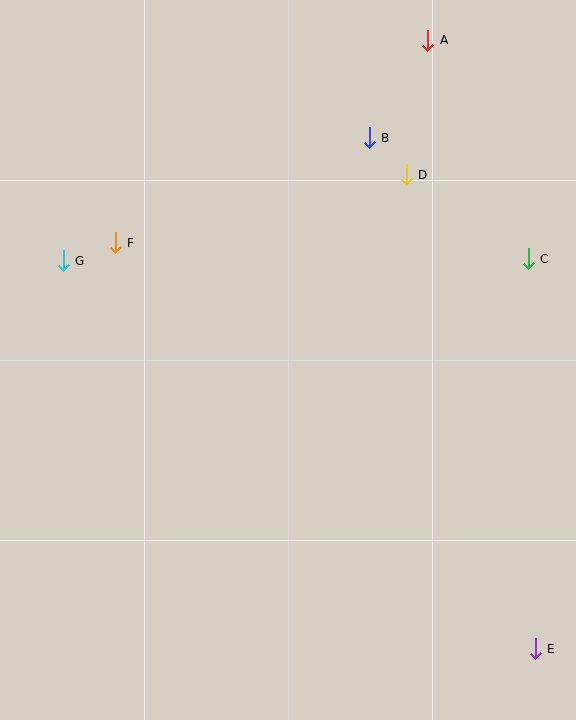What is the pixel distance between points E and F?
The distance between E and F is 584 pixels.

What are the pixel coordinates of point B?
Point B is at (369, 138).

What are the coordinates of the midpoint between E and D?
The midpoint between E and D is at (471, 412).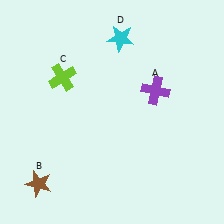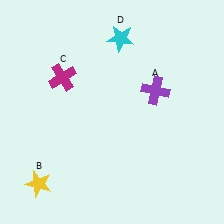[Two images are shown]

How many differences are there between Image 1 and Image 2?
There are 2 differences between the two images.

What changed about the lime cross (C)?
In Image 1, C is lime. In Image 2, it changed to magenta.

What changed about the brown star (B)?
In Image 1, B is brown. In Image 2, it changed to yellow.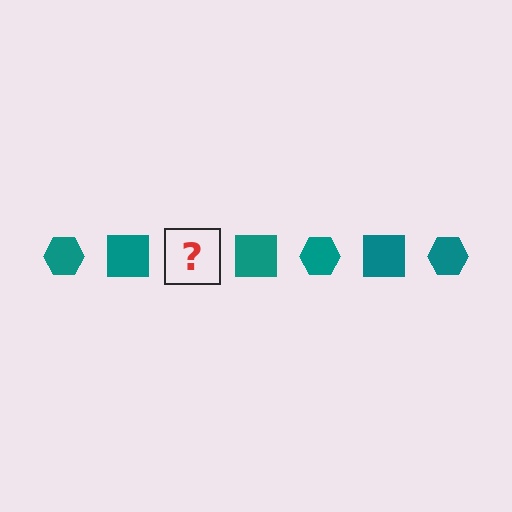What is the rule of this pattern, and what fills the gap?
The rule is that the pattern cycles through hexagon, square shapes in teal. The gap should be filled with a teal hexagon.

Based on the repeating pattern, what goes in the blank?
The blank should be a teal hexagon.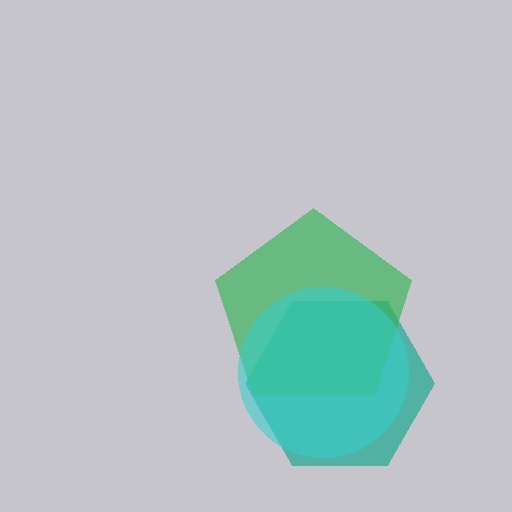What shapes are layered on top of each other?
The layered shapes are: a teal hexagon, a green pentagon, a cyan circle.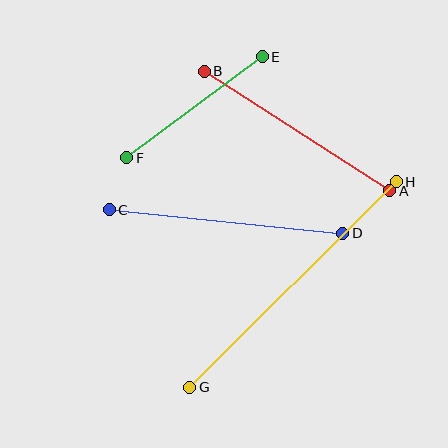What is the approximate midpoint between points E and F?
The midpoint is at approximately (194, 107) pixels.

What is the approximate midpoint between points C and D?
The midpoint is at approximately (226, 222) pixels.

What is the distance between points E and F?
The distance is approximately 169 pixels.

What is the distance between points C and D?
The distance is approximately 235 pixels.